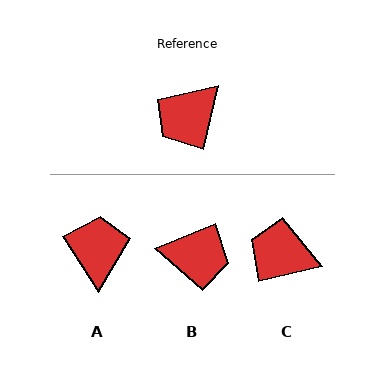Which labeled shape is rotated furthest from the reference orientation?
A, about 134 degrees away.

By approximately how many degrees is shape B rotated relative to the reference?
Approximately 126 degrees counter-clockwise.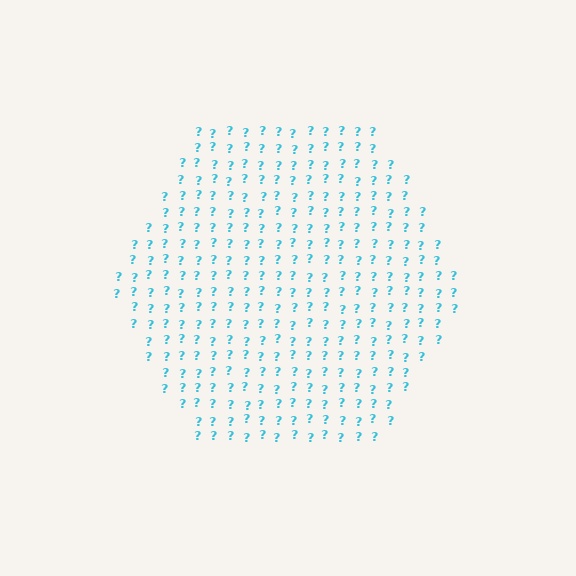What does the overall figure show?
The overall figure shows a hexagon.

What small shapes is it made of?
It is made of small question marks.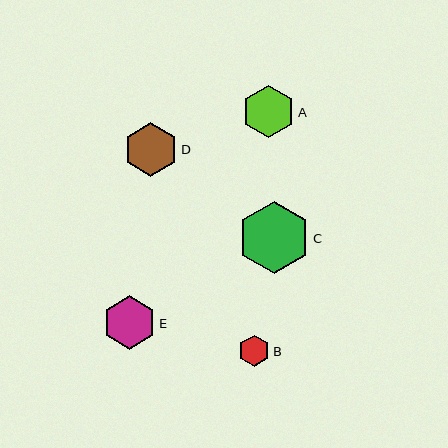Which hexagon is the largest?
Hexagon C is the largest with a size of approximately 72 pixels.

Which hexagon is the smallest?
Hexagon B is the smallest with a size of approximately 31 pixels.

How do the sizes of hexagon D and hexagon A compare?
Hexagon D and hexagon A are approximately the same size.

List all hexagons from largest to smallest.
From largest to smallest: C, D, E, A, B.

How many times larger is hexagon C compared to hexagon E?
Hexagon C is approximately 1.3 times the size of hexagon E.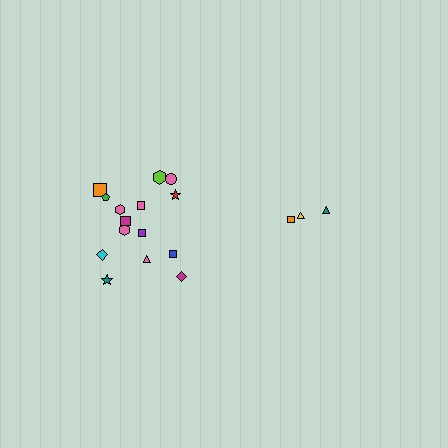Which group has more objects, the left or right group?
The left group.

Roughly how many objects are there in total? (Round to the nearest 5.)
Roughly 20 objects in total.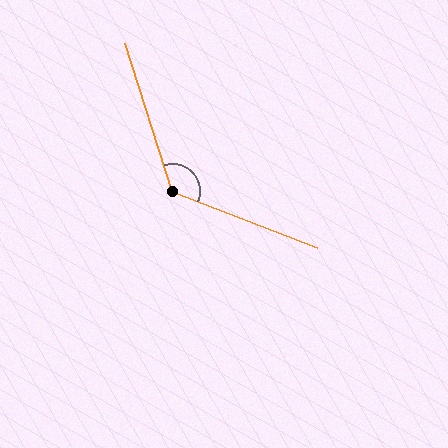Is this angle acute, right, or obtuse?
It is obtuse.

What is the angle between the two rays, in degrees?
Approximately 129 degrees.